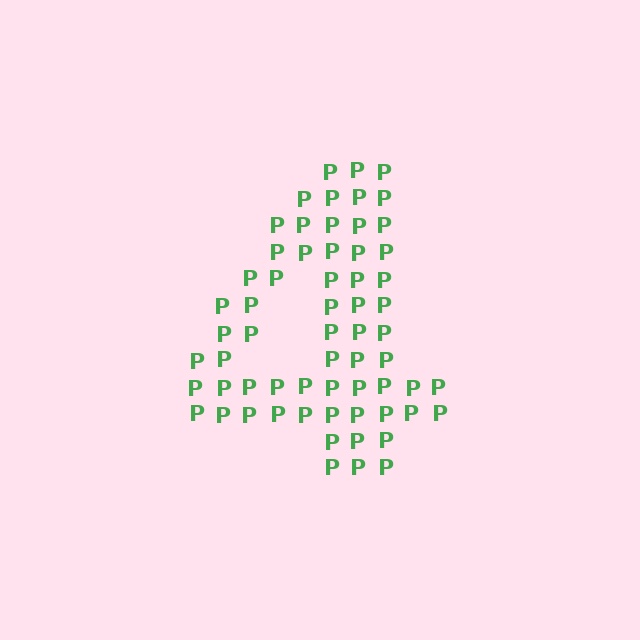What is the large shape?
The large shape is the digit 4.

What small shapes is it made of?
It is made of small letter P's.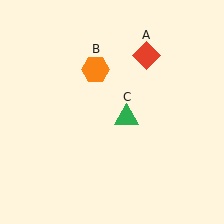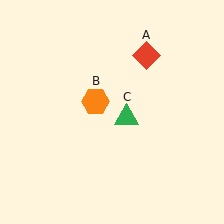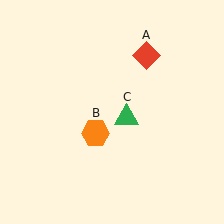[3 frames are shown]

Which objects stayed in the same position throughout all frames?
Red diamond (object A) and green triangle (object C) remained stationary.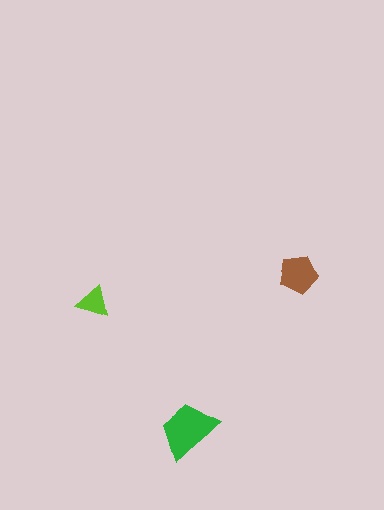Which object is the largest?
The green trapezoid.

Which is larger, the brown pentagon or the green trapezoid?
The green trapezoid.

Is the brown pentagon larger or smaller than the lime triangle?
Larger.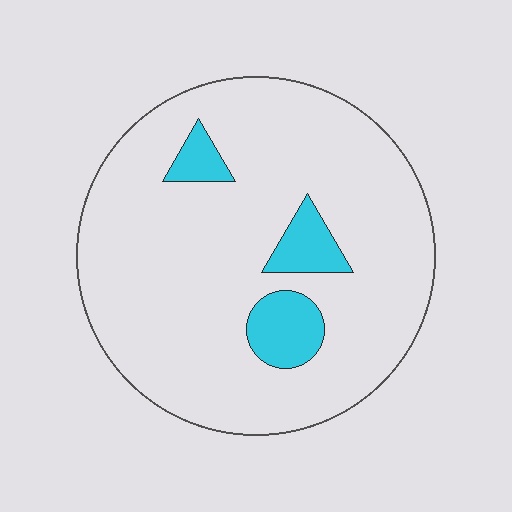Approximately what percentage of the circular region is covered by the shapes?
Approximately 10%.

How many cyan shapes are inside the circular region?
3.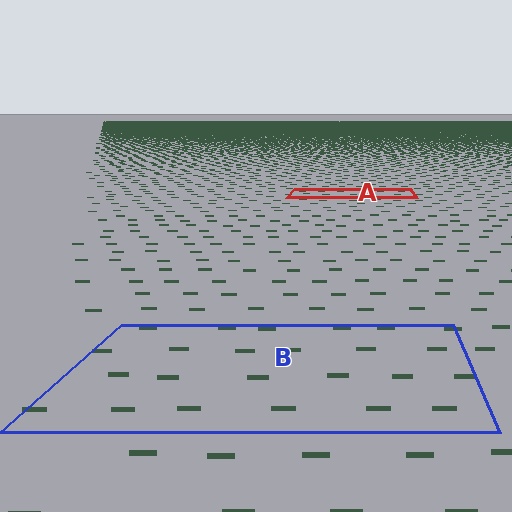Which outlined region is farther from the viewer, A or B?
Region A is farther from the viewer — the texture elements inside it appear smaller and more densely packed.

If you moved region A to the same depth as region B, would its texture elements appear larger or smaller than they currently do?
They would appear larger. At a closer depth, the same texture elements are projected at a bigger on-screen size.